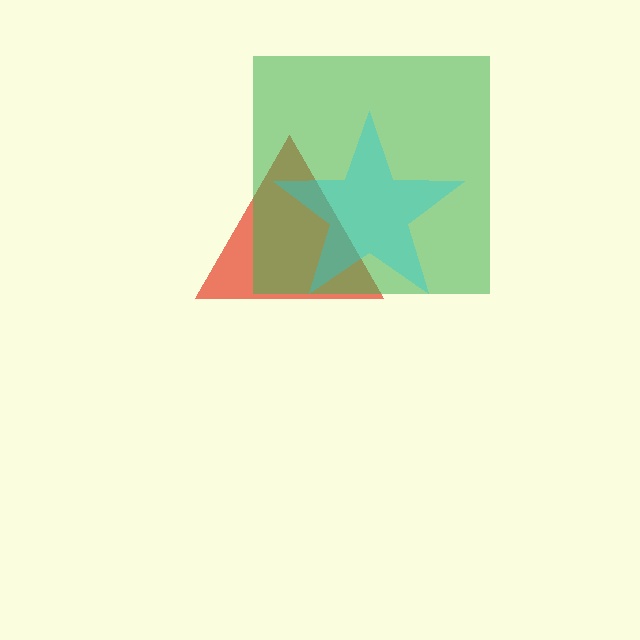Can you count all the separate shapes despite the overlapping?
Yes, there are 3 separate shapes.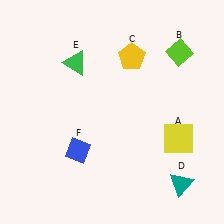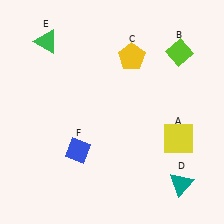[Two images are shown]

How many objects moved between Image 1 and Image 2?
1 object moved between the two images.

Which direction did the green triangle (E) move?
The green triangle (E) moved left.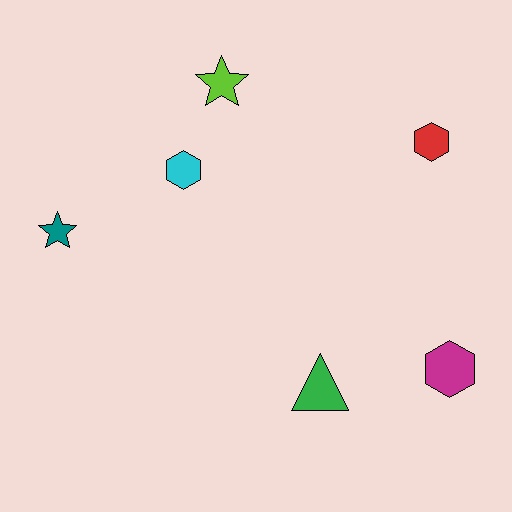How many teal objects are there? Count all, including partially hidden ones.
There is 1 teal object.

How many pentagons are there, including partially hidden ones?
There are no pentagons.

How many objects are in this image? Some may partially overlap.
There are 6 objects.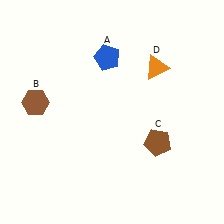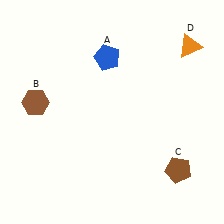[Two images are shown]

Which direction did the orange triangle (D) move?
The orange triangle (D) moved right.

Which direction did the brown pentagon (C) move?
The brown pentagon (C) moved down.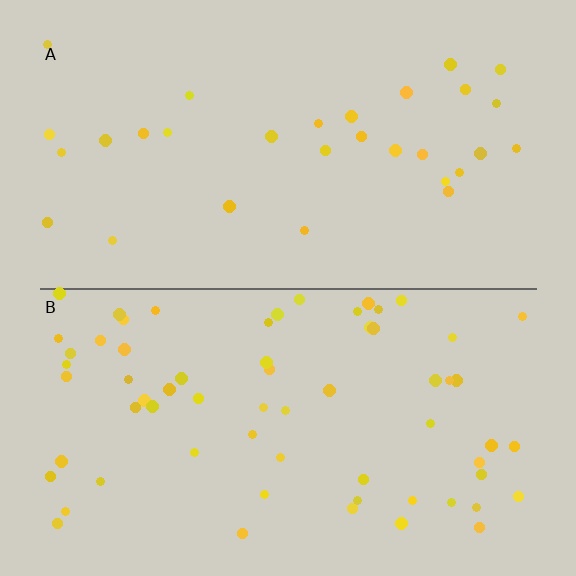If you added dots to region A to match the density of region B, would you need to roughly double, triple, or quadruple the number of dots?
Approximately double.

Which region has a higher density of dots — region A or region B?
B (the bottom).